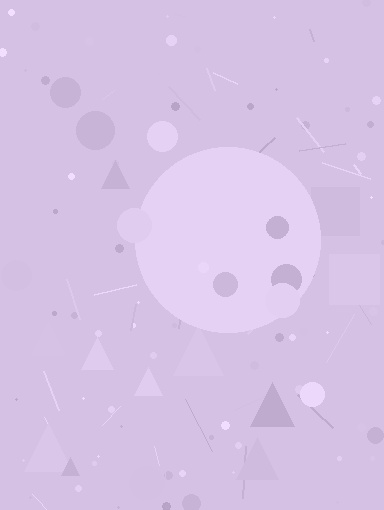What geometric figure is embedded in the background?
A circle is embedded in the background.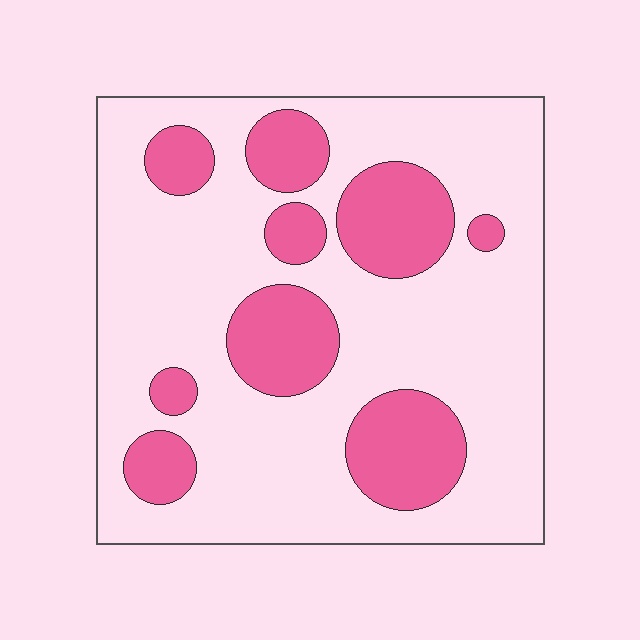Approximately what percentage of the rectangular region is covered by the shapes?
Approximately 25%.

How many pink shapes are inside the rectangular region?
9.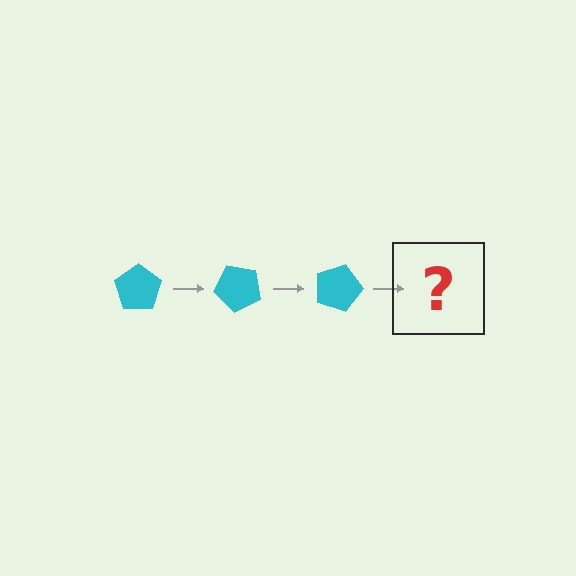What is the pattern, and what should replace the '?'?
The pattern is that the pentagon rotates 45 degrees each step. The '?' should be a cyan pentagon rotated 135 degrees.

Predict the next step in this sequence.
The next step is a cyan pentagon rotated 135 degrees.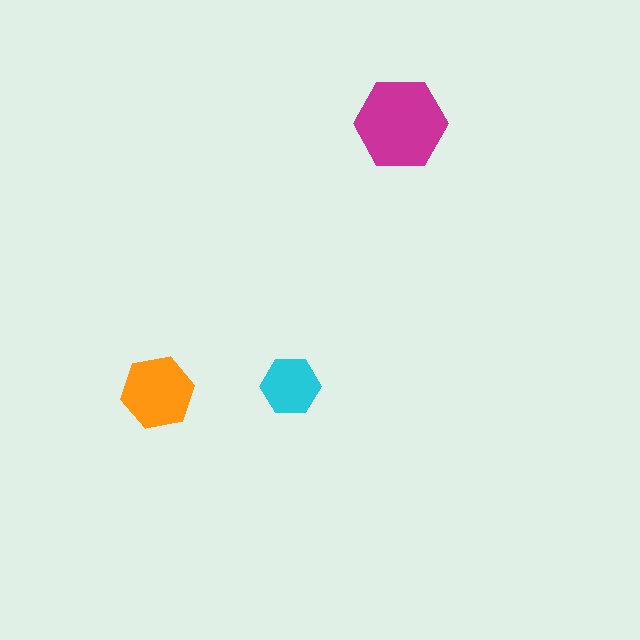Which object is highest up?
The magenta hexagon is topmost.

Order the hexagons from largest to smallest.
the magenta one, the orange one, the cyan one.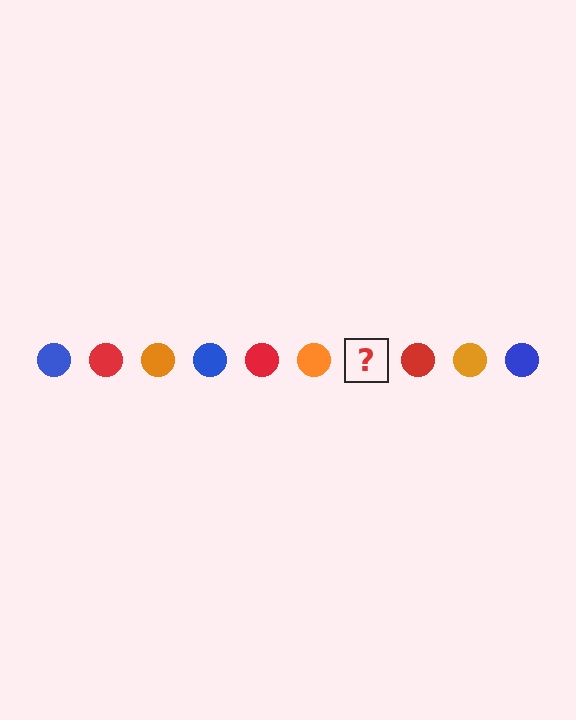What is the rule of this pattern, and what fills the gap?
The rule is that the pattern cycles through blue, red, orange circles. The gap should be filled with a blue circle.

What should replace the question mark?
The question mark should be replaced with a blue circle.